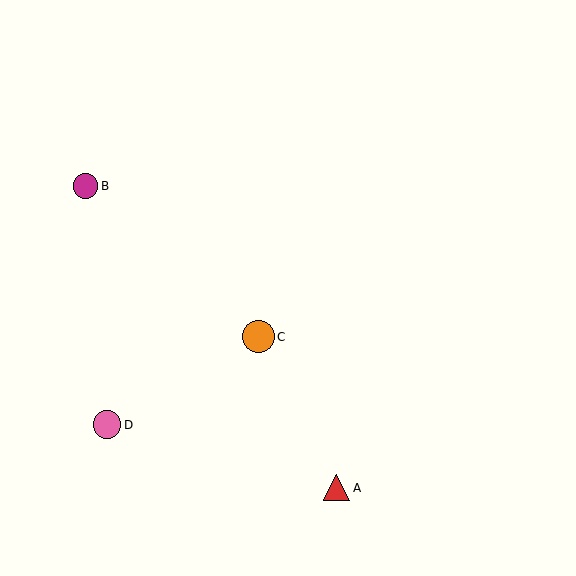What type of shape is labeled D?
Shape D is a pink circle.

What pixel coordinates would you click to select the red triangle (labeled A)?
Click at (337, 488) to select the red triangle A.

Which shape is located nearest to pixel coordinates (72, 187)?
The magenta circle (labeled B) at (86, 186) is nearest to that location.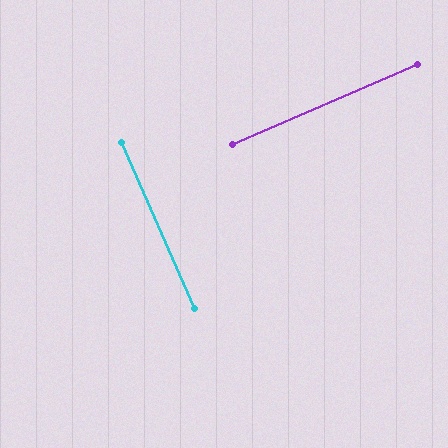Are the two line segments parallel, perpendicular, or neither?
Perpendicular — they meet at approximately 90°.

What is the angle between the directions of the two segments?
Approximately 90 degrees.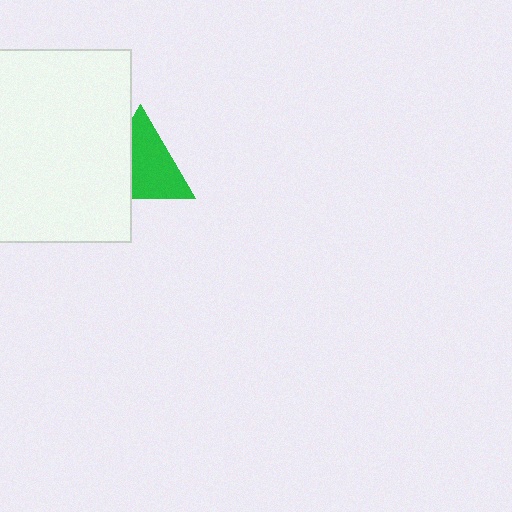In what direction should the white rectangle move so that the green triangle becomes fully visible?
The white rectangle should move left. That is the shortest direction to clear the overlap and leave the green triangle fully visible.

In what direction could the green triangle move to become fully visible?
The green triangle could move right. That would shift it out from behind the white rectangle entirely.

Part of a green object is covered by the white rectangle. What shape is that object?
It is a triangle.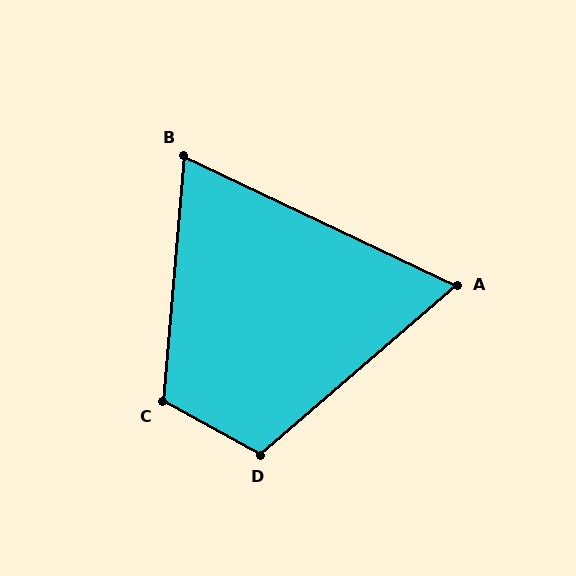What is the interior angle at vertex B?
Approximately 69 degrees (acute).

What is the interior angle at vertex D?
Approximately 111 degrees (obtuse).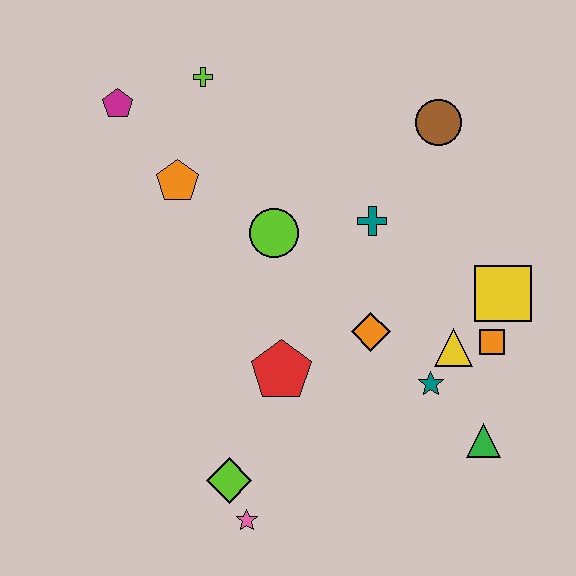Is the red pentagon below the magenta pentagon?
Yes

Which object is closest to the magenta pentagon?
The lime cross is closest to the magenta pentagon.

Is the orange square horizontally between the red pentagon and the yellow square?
Yes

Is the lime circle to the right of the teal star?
No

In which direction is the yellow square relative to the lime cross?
The yellow square is to the right of the lime cross.